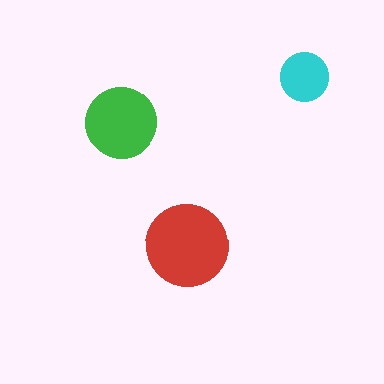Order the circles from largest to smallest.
the red one, the green one, the cyan one.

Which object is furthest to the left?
The green circle is leftmost.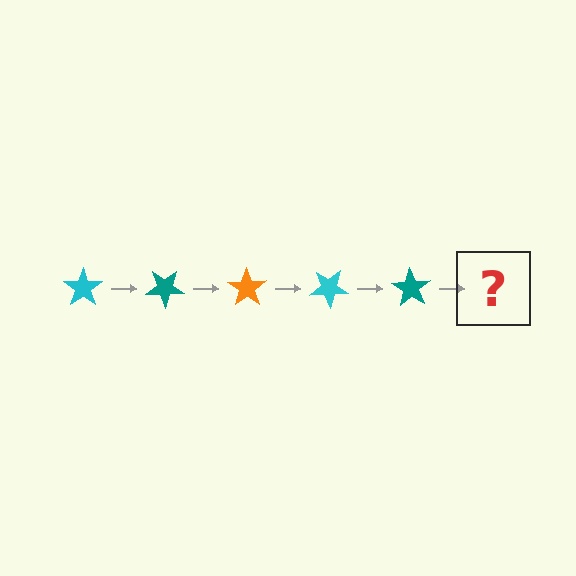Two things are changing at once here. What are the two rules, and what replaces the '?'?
The two rules are that it rotates 35 degrees each step and the color cycles through cyan, teal, and orange. The '?' should be an orange star, rotated 175 degrees from the start.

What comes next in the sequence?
The next element should be an orange star, rotated 175 degrees from the start.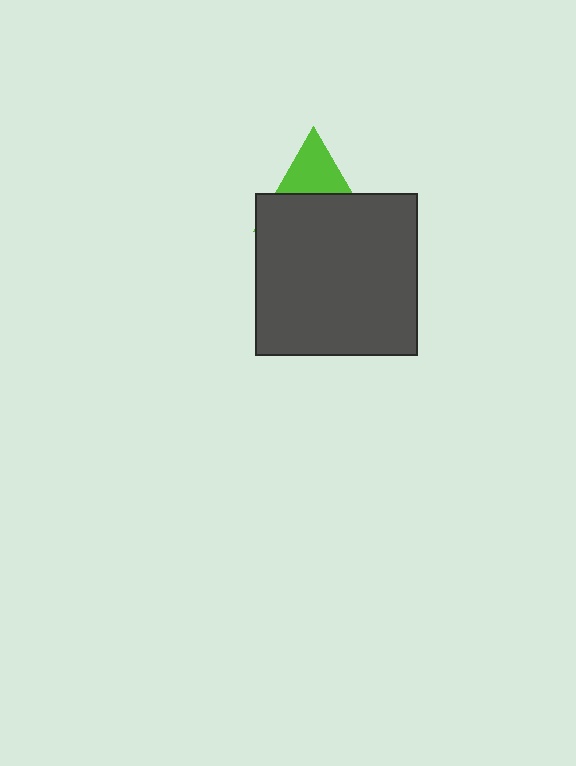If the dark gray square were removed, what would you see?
You would see the complete lime triangle.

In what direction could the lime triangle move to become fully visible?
The lime triangle could move up. That would shift it out from behind the dark gray square entirely.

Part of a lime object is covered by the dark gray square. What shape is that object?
It is a triangle.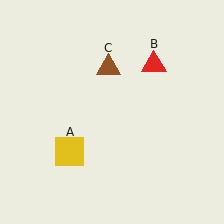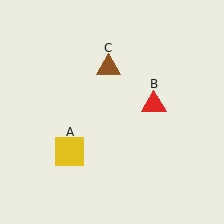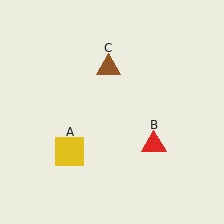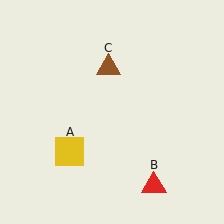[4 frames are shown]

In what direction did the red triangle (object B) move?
The red triangle (object B) moved down.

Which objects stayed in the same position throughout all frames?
Yellow square (object A) and brown triangle (object C) remained stationary.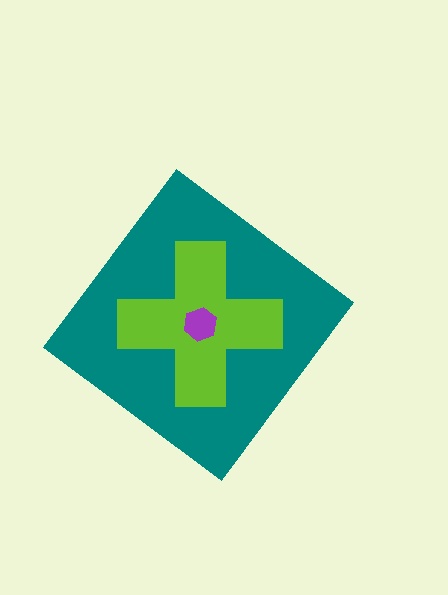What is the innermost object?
The purple hexagon.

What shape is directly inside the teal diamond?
The lime cross.